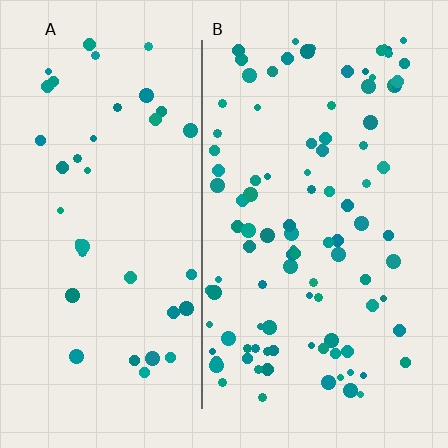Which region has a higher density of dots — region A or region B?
B (the right).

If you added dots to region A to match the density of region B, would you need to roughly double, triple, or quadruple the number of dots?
Approximately triple.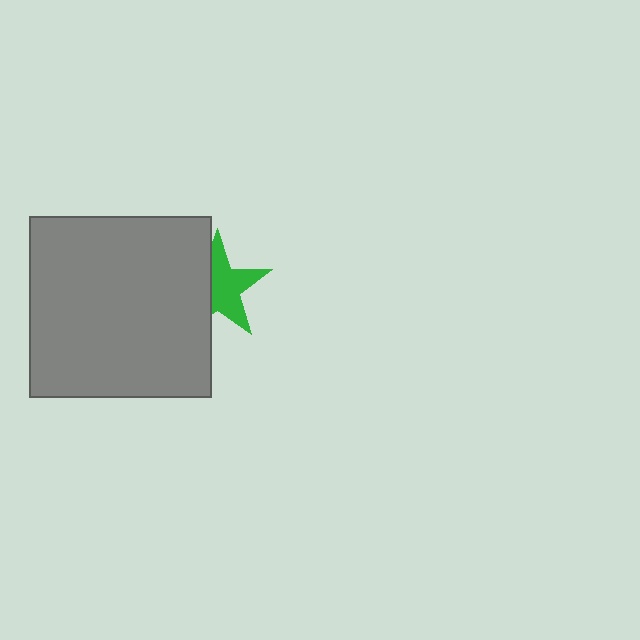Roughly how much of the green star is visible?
About half of it is visible (roughly 60%).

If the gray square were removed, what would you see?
You would see the complete green star.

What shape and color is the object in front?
The object in front is a gray square.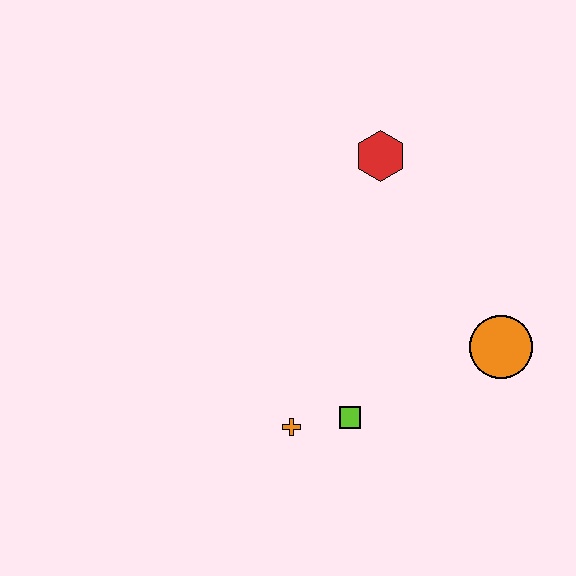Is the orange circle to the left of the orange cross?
No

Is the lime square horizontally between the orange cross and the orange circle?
Yes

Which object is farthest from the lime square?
The red hexagon is farthest from the lime square.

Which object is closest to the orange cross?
The lime square is closest to the orange cross.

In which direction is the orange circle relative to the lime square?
The orange circle is to the right of the lime square.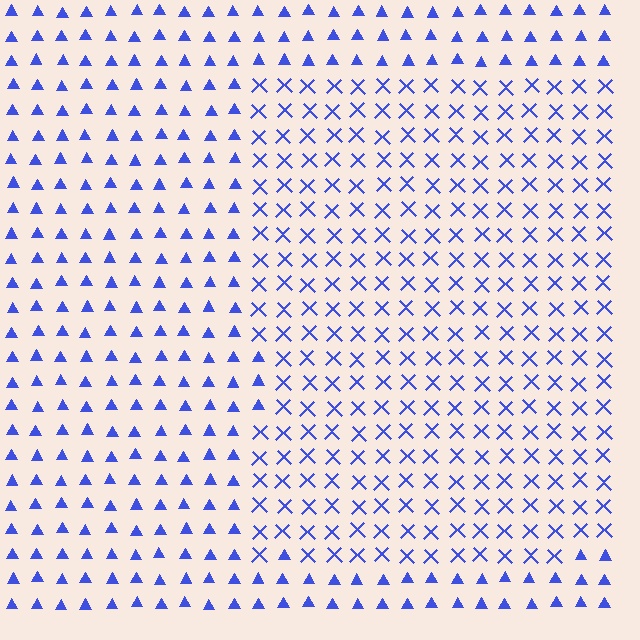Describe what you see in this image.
The image is filled with small blue elements arranged in a uniform grid. A rectangle-shaped region contains X marks, while the surrounding area contains triangles. The boundary is defined purely by the change in element shape.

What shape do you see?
I see a rectangle.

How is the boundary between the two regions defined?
The boundary is defined by a change in element shape: X marks inside vs. triangles outside. All elements share the same color and spacing.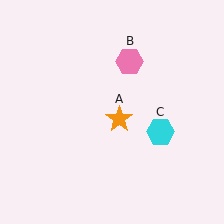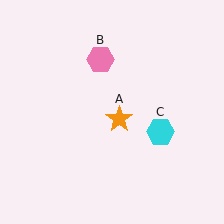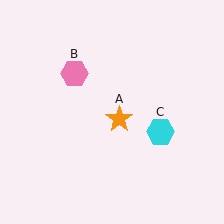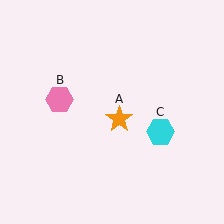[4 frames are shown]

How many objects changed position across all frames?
1 object changed position: pink hexagon (object B).